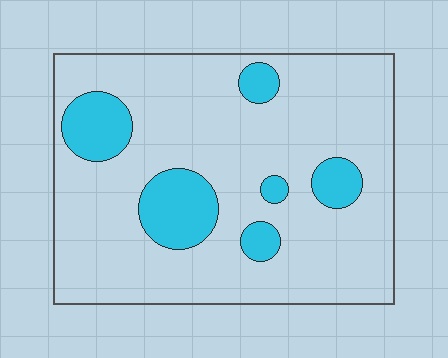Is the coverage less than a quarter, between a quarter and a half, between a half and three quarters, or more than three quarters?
Less than a quarter.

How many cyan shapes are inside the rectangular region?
6.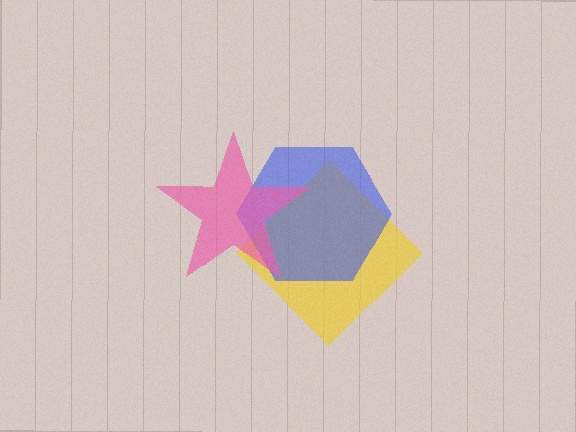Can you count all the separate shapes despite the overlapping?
Yes, there are 3 separate shapes.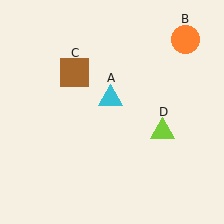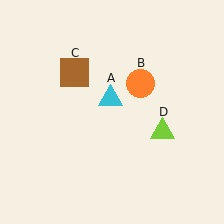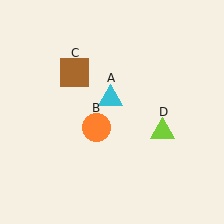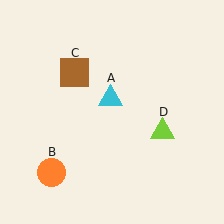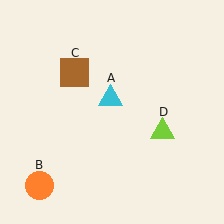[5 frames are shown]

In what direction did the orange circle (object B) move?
The orange circle (object B) moved down and to the left.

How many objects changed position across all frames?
1 object changed position: orange circle (object B).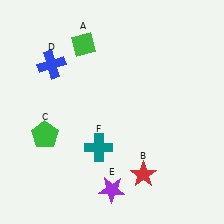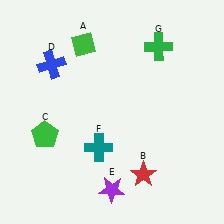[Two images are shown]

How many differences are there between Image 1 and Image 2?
There is 1 difference between the two images.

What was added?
A green cross (G) was added in Image 2.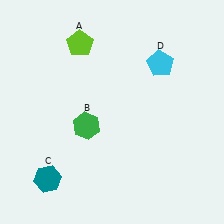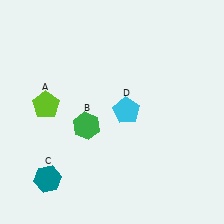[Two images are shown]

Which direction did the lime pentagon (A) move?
The lime pentagon (A) moved down.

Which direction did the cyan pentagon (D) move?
The cyan pentagon (D) moved down.